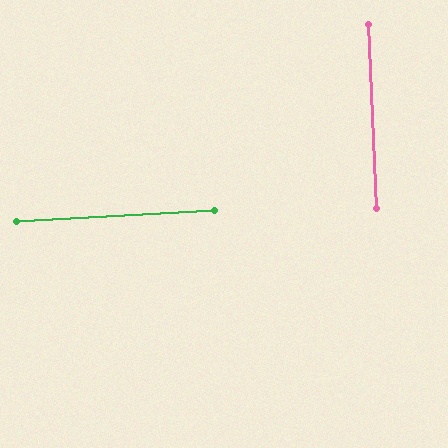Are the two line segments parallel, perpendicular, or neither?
Perpendicular — they meet at approximately 89°.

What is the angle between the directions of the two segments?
Approximately 89 degrees.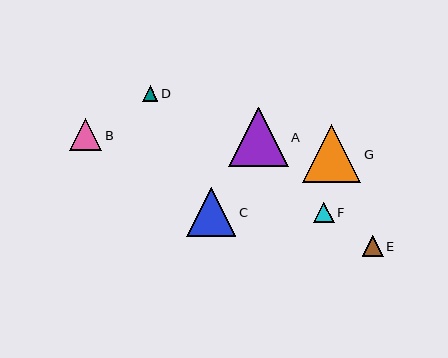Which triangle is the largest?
Triangle A is the largest with a size of approximately 60 pixels.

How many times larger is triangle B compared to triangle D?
Triangle B is approximately 2.1 times the size of triangle D.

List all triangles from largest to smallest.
From largest to smallest: A, G, C, B, E, F, D.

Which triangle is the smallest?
Triangle D is the smallest with a size of approximately 16 pixels.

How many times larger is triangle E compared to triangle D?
Triangle E is approximately 1.3 times the size of triangle D.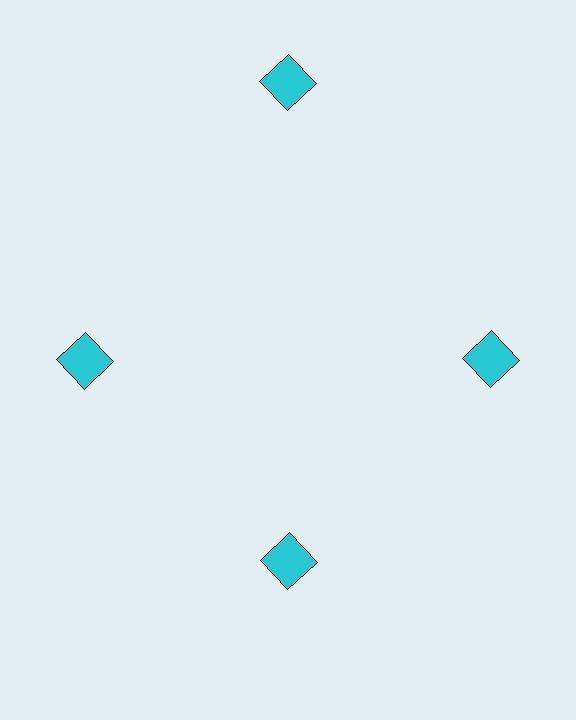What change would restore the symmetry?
The symmetry would be restored by moving it inward, back onto the ring so that all 4 squares sit at equal angles and equal distance from the center.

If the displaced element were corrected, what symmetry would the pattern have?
It would have 4-fold rotational symmetry — the pattern would map onto itself every 90 degrees.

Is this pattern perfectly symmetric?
No. The 4 cyan squares are arranged in a ring, but one element near the 12 o'clock position is pushed outward from the center, breaking the 4-fold rotational symmetry.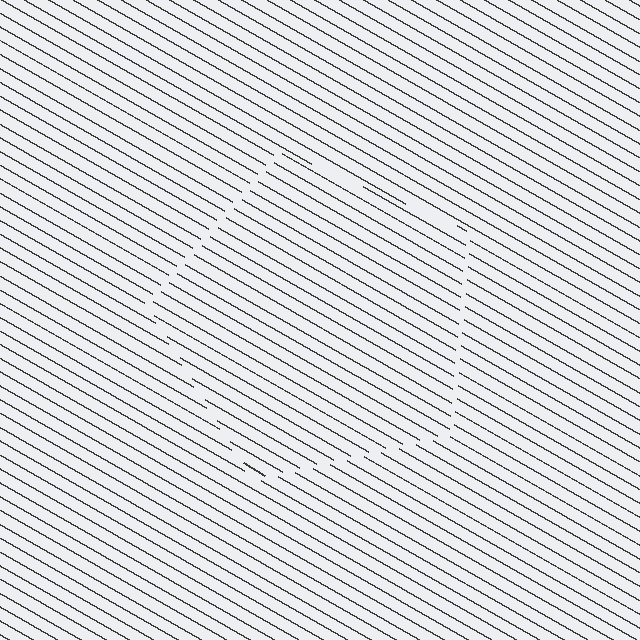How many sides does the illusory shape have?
5 sides — the line-ends trace a pentagon.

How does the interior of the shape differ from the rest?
The interior of the shape contains the same grating, shifted by half a period — the contour is defined by the phase discontinuity where line-ends from the inner and outer gratings abut.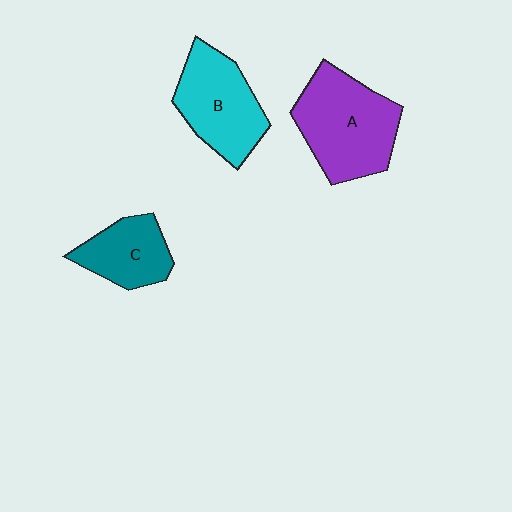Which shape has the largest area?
Shape A (purple).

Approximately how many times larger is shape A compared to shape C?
Approximately 1.7 times.